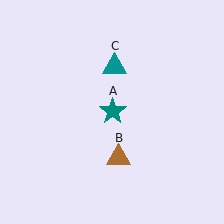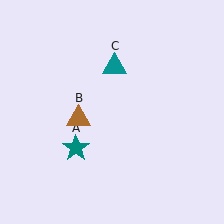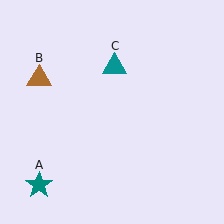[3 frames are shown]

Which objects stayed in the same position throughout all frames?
Teal triangle (object C) remained stationary.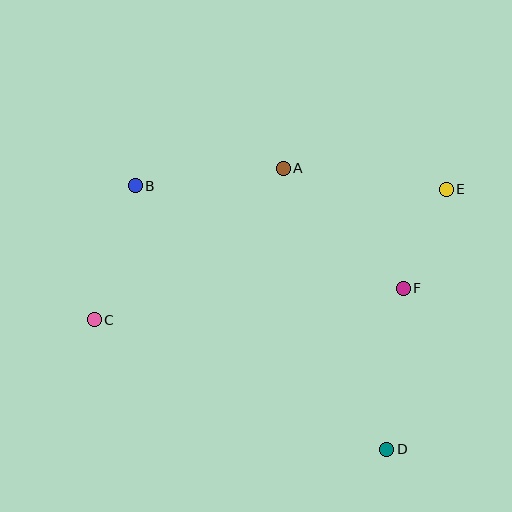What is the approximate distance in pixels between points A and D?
The distance between A and D is approximately 300 pixels.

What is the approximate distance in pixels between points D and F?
The distance between D and F is approximately 162 pixels.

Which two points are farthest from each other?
Points C and E are farthest from each other.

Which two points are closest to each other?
Points E and F are closest to each other.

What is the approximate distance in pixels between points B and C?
The distance between B and C is approximately 140 pixels.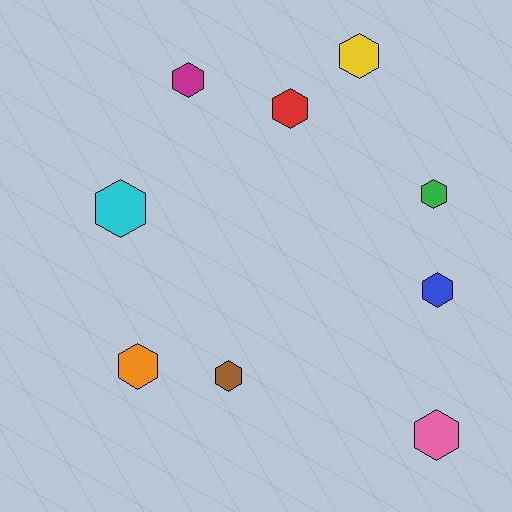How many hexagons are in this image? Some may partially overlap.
There are 9 hexagons.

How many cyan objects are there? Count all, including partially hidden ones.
There is 1 cyan object.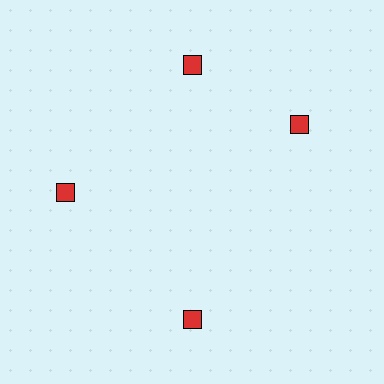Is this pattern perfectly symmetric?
No. The 4 red diamonds are arranged in a ring, but one element near the 3 o'clock position is rotated out of alignment along the ring, breaking the 4-fold rotational symmetry.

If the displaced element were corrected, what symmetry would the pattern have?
It would have 4-fold rotational symmetry — the pattern would map onto itself every 90 degrees.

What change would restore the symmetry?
The symmetry would be restored by rotating it back into even spacing with its neighbors so that all 4 diamonds sit at equal angles and equal distance from the center.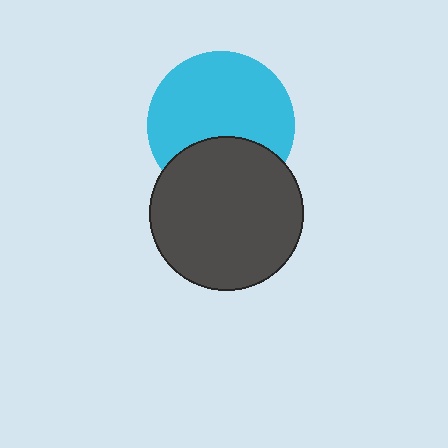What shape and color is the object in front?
The object in front is a dark gray circle.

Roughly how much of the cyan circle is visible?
Most of it is visible (roughly 68%).